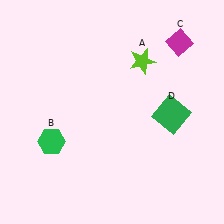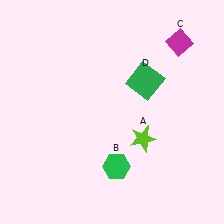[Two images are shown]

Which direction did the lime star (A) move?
The lime star (A) moved down.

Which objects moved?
The objects that moved are: the lime star (A), the green hexagon (B), the green square (D).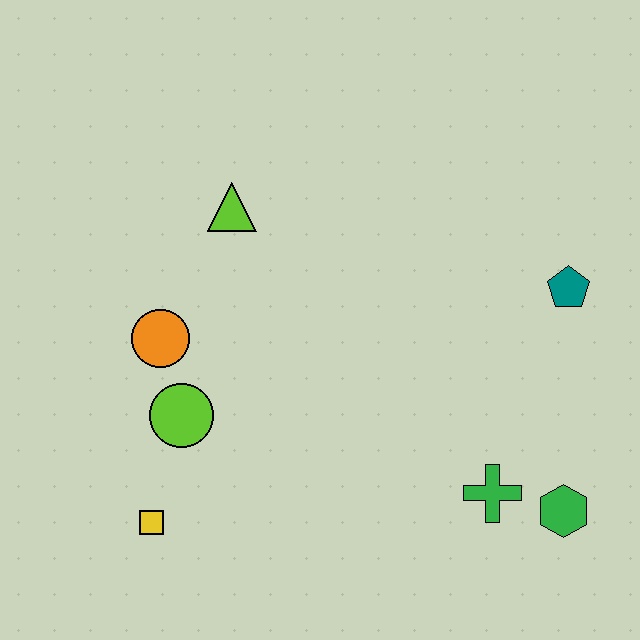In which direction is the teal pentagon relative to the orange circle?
The teal pentagon is to the right of the orange circle.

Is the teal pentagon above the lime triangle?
No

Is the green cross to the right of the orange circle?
Yes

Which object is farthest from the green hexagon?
The lime triangle is farthest from the green hexagon.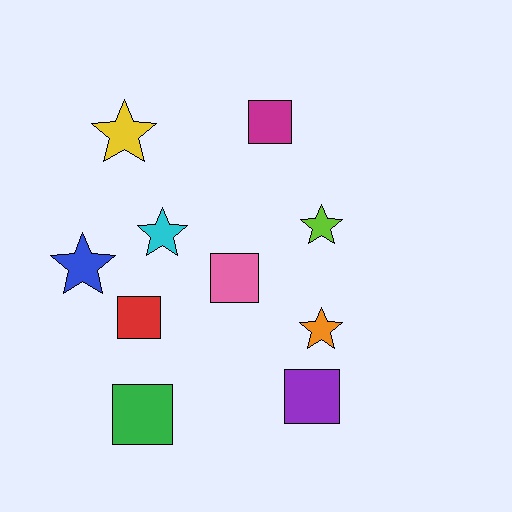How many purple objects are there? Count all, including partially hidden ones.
There is 1 purple object.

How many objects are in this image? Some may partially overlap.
There are 10 objects.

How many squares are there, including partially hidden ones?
There are 5 squares.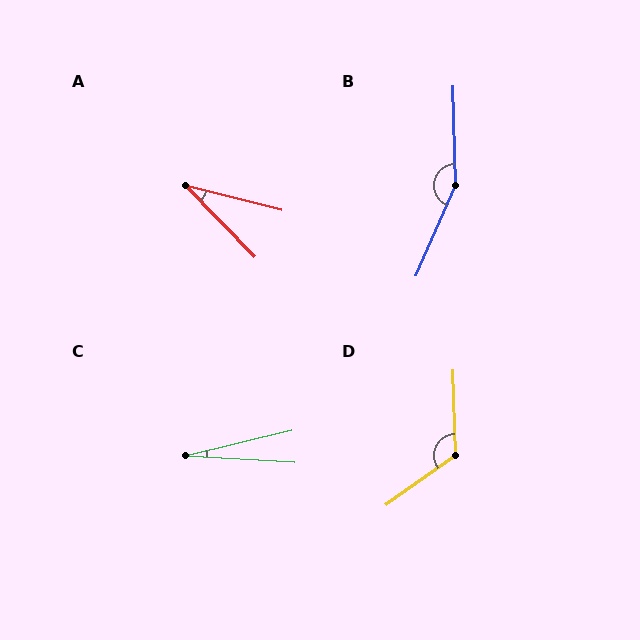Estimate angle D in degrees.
Approximately 124 degrees.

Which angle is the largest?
B, at approximately 155 degrees.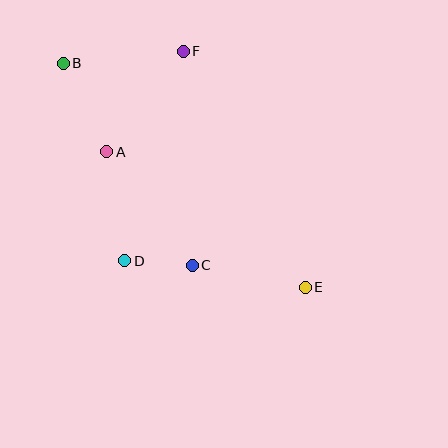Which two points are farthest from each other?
Points B and E are farthest from each other.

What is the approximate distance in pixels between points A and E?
The distance between A and E is approximately 241 pixels.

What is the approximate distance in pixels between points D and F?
The distance between D and F is approximately 217 pixels.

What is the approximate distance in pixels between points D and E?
The distance between D and E is approximately 183 pixels.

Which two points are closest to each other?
Points C and D are closest to each other.